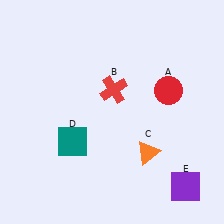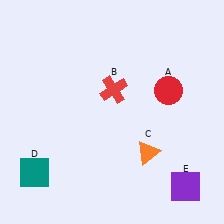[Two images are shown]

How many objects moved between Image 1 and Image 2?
1 object moved between the two images.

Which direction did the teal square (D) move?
The teal square (D) moved left.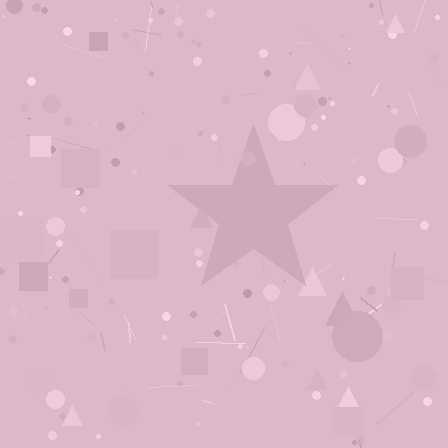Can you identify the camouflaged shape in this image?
The camouflaged shape is a star.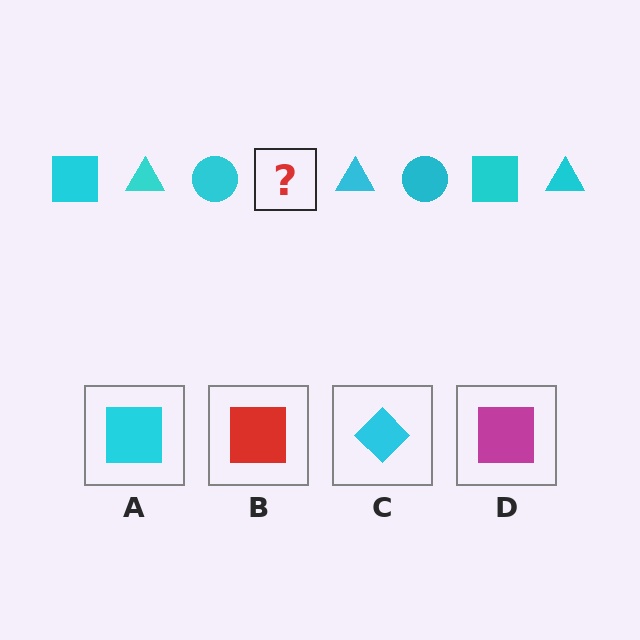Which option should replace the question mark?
Option A.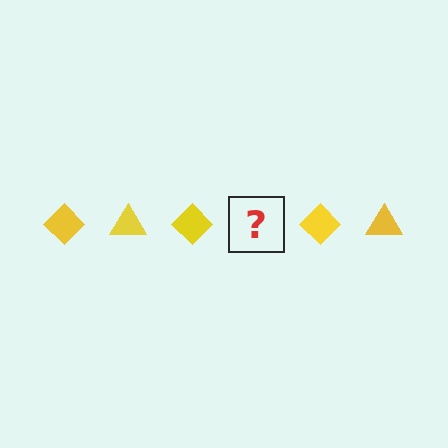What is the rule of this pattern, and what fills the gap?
The rule is that the pattern cycles through diamond, triangle shapes in yellow. The gap should be filled with a yellow triangle.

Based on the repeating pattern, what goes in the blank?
The blank should be a yellow triangle.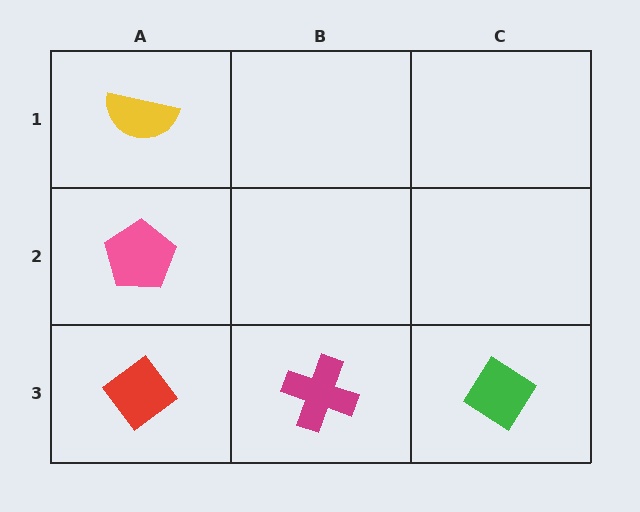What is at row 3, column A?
A red diamond.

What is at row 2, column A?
A pink pentagon.